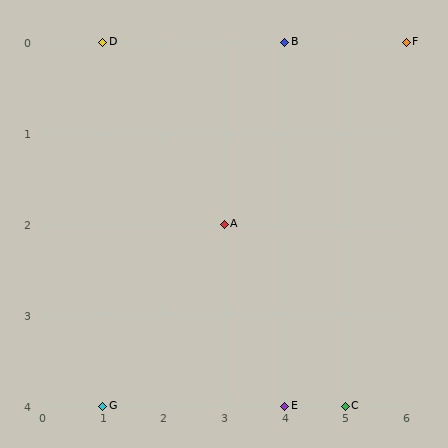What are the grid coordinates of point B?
Point B is at grid coordinates (4, 0).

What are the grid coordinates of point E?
Point E is at grid coordinates (4, 4).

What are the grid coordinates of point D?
Point D is at grid coordinates (1, 0).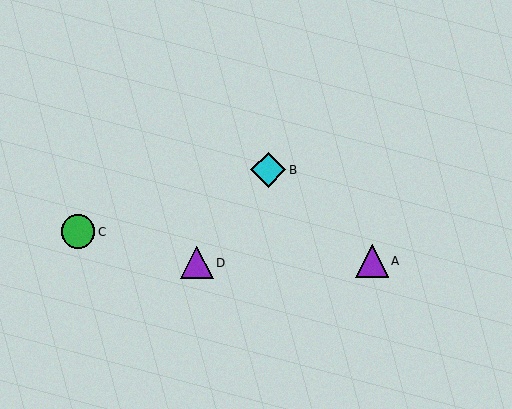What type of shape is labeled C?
Shape C is a green circle.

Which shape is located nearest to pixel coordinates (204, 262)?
The purple triangle (labeled D) at (197, 263) is nearest to that location.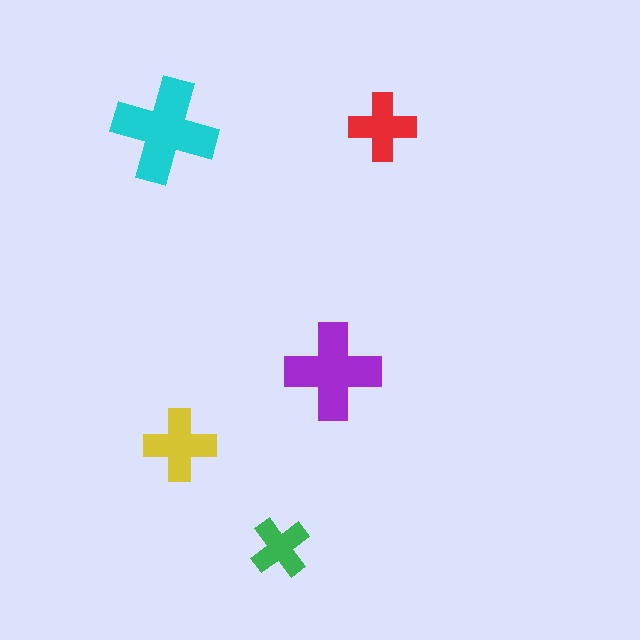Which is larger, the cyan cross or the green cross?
The cyan one.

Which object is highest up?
The red cross is topmost.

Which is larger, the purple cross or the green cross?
The purple one.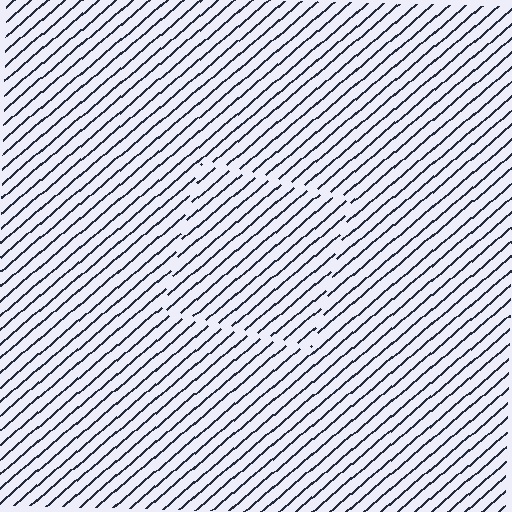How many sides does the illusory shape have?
4 sides — the line-ends trace a square.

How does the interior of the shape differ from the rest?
The interior of the shape contains the same grating, shifted by half a period — the contour is defined by the phase discontinuity where line-ends from the inner and outer gratings abut.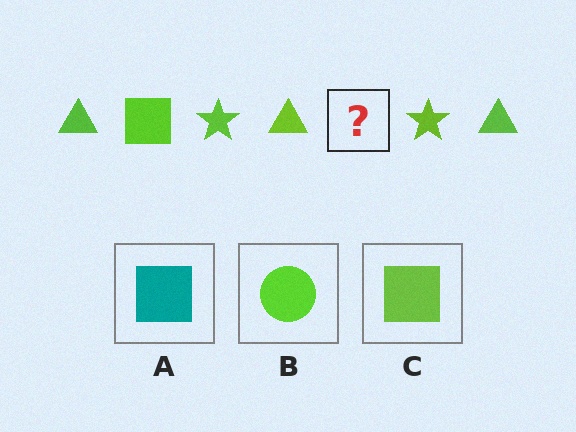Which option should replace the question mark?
Option C.